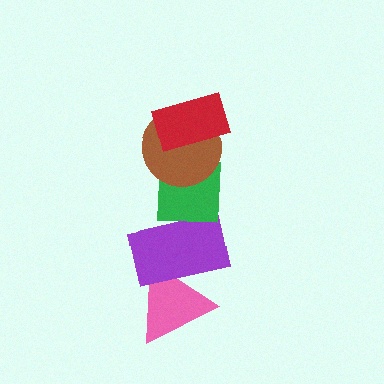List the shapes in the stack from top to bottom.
From top to bottom: the red rectangle, the brown circle, the green square, the purple rectangle, the pink triangle.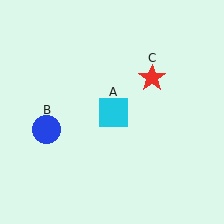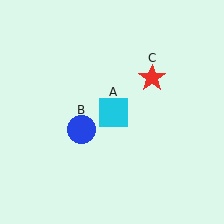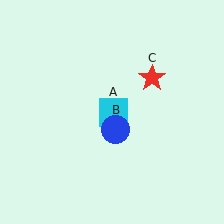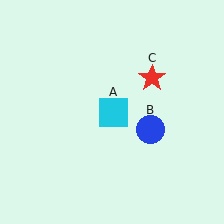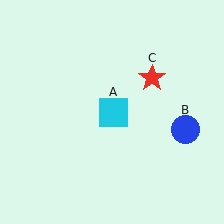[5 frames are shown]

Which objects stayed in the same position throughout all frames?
Cyan square (object A) and red star (object C) remained stationary.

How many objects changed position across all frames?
1 object changed position: blue circle (object B).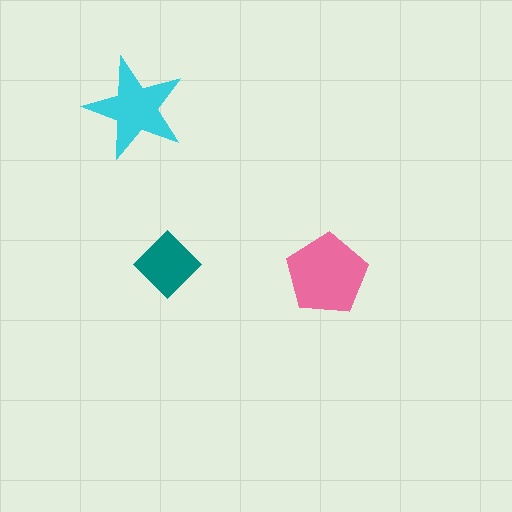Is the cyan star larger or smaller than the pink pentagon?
Smaller.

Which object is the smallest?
The teal diamond.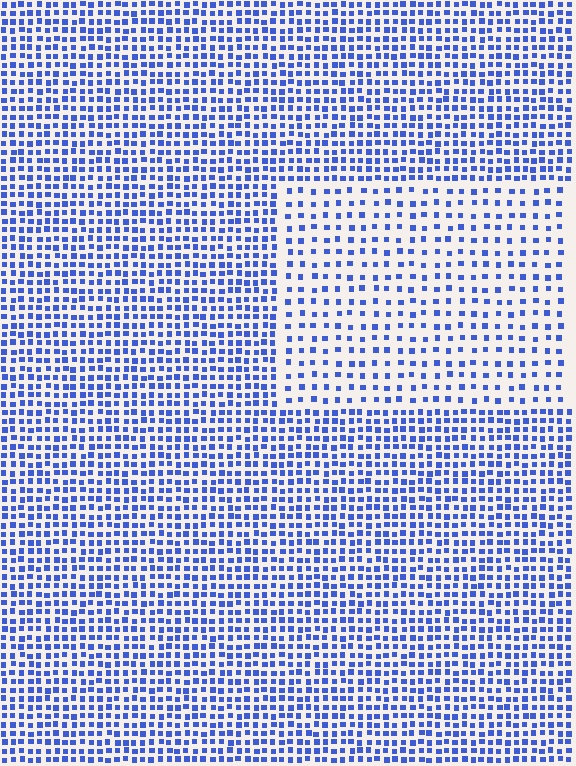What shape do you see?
I see a rectangle.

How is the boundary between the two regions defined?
The boundary is defined by a change in element density (approximately 2.0x ratio). All elements are the same color, size, and shape.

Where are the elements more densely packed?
The elements are more densely packed outside the rectangle boundary.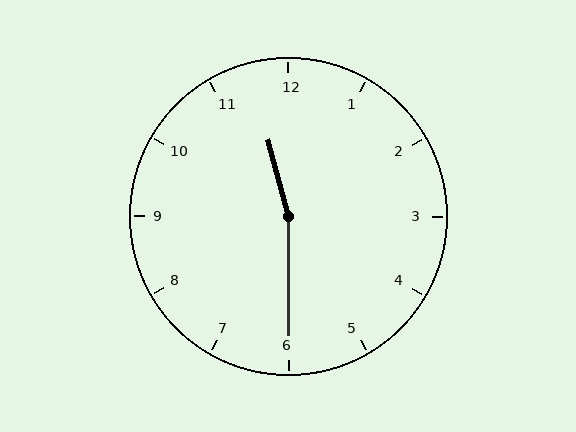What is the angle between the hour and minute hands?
Approximately 165 degrees.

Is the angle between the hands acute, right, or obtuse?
It is obtuse.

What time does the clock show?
11:30.